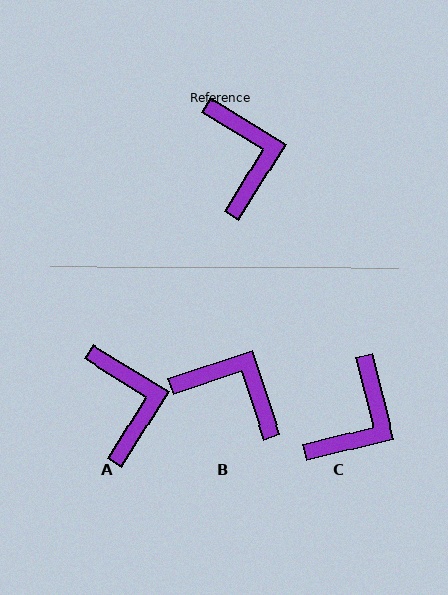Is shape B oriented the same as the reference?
No, it is off by about 50 degrees.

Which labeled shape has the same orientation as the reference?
A.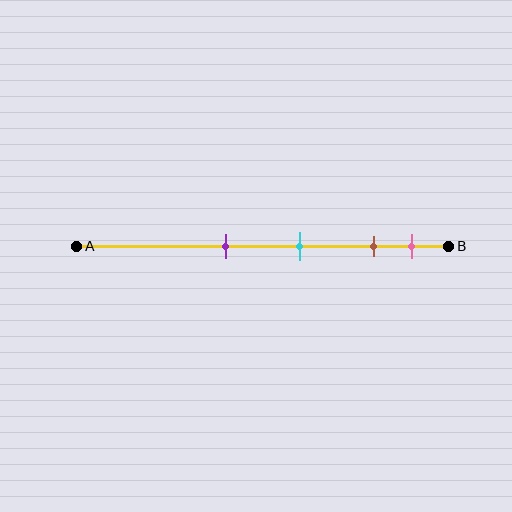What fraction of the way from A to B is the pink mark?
The pink mark is approximately 90% (0.9) of the way from A to B.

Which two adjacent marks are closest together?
The brown and pink marks are the closest adjacent pair.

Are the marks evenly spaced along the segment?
No, the marks are not evenly spaced.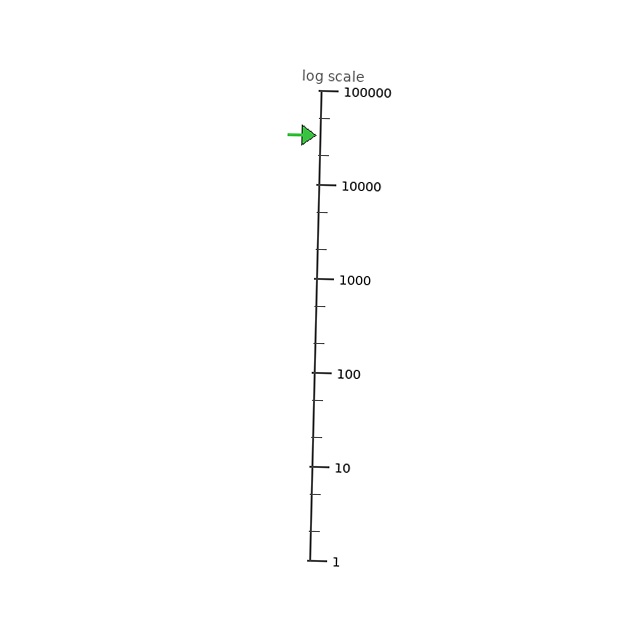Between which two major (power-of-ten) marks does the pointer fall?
The pointer is between 10000 and 100000.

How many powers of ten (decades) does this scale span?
The scale spans 5 decades, from 1 to 100000.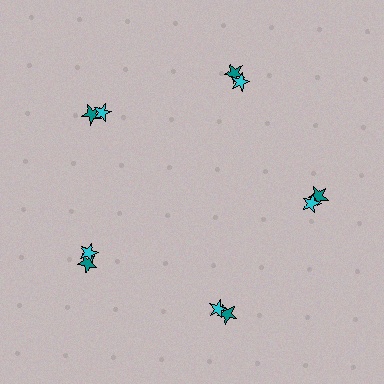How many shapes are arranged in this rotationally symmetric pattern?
There are 10 shapes, arranged in 5 groups of 2.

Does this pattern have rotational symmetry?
Yes, this pattern has 5-fold rotational symmetry. It looks the same after rotating 72 degrees around the center.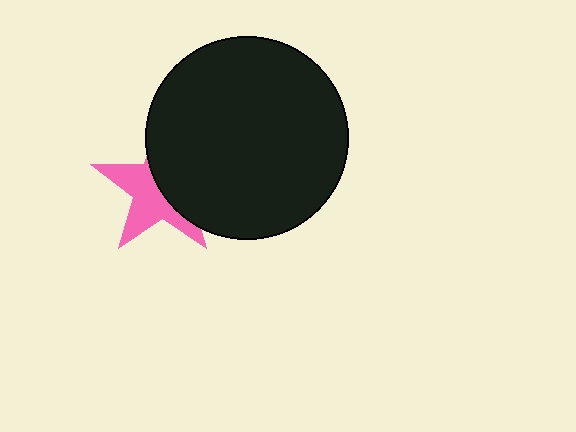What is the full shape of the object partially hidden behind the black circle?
The partially hidden object is a pink star.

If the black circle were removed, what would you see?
You would see the complete pink star.